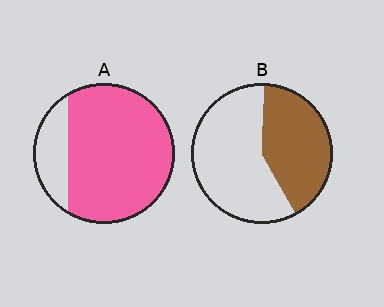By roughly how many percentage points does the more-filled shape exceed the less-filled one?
By roughly 40 percentage points (A over B).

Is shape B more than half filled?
No.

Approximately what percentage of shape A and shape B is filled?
A is approximately 80% and B is approximately 40%.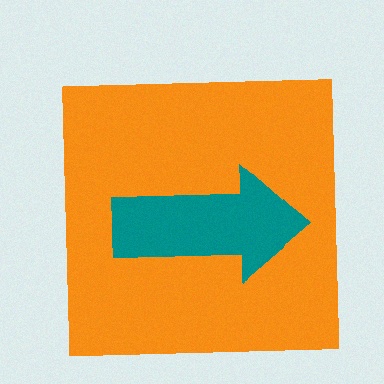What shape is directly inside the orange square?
The teal arrow.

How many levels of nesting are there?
2.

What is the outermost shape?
The orange square.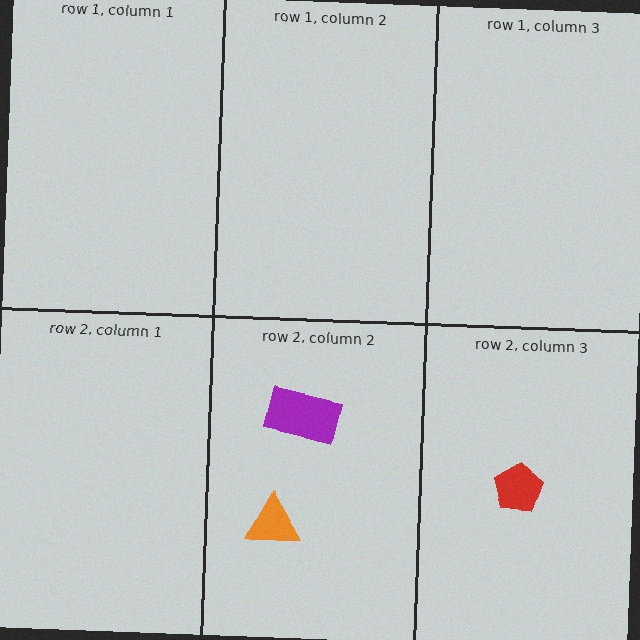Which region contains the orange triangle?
The row 2, column 2 region.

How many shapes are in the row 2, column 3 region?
1.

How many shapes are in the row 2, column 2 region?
2.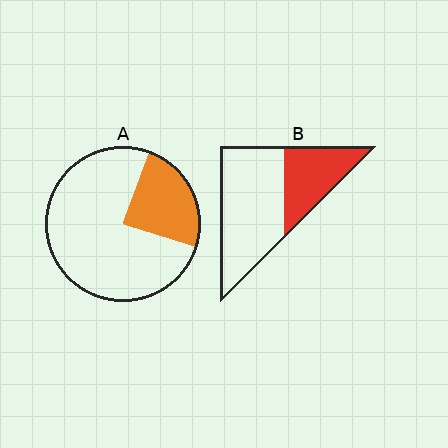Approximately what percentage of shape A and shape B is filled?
A is approximately 25% and B is approximately 35%.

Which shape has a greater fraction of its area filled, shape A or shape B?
Shape B.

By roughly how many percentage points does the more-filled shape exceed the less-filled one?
By roughly 10 percentage points (B over A).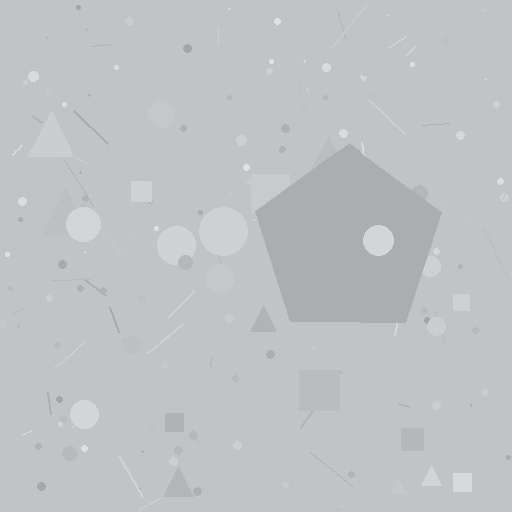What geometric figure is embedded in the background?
A pentagon is embedded in the background.